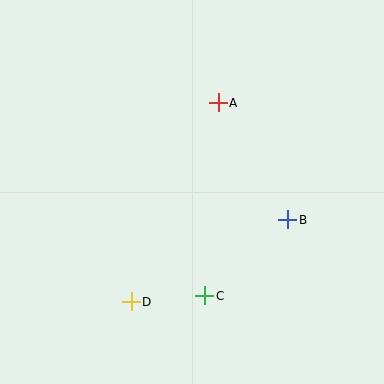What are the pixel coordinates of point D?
Point D is at (131, 302).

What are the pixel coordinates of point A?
Point A is at (218, 103).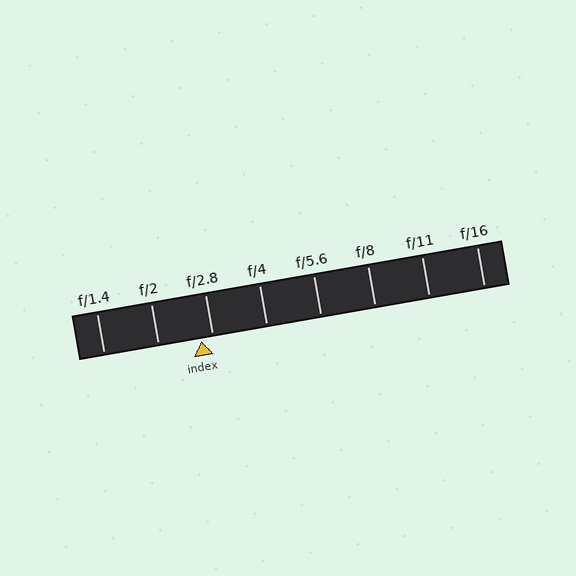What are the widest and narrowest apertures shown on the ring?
The widest aperture shown is f/1.4 and the narrowest is f/16.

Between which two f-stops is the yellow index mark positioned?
The index mark is between f/2 and f/2.8.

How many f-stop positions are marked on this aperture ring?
There are 8 f-stop positions marked.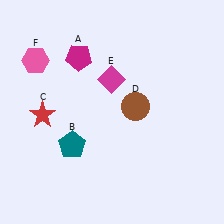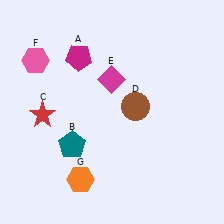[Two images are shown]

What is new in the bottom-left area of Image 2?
An orange hexagon (G) was added in the bottom-left area of Image 2.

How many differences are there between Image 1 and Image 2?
There is 1 difference between the two images.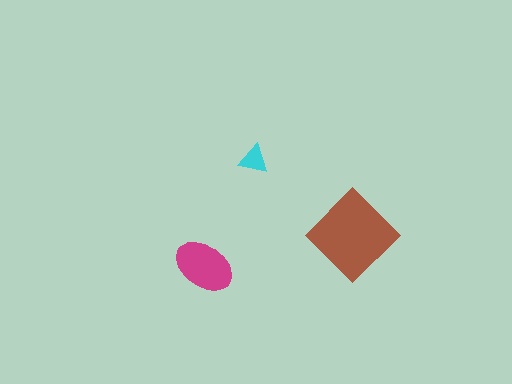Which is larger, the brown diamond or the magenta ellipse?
The brown diamond.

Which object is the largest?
The brown diamond.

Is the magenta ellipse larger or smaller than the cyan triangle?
Larger.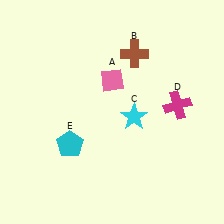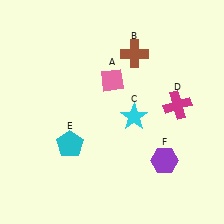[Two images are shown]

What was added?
A purple hexagon (F) was added in Image 2.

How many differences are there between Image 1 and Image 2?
There is 1 difference between the two images.